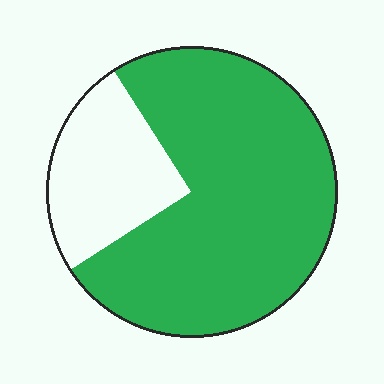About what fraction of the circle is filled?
About three quarters (3/4).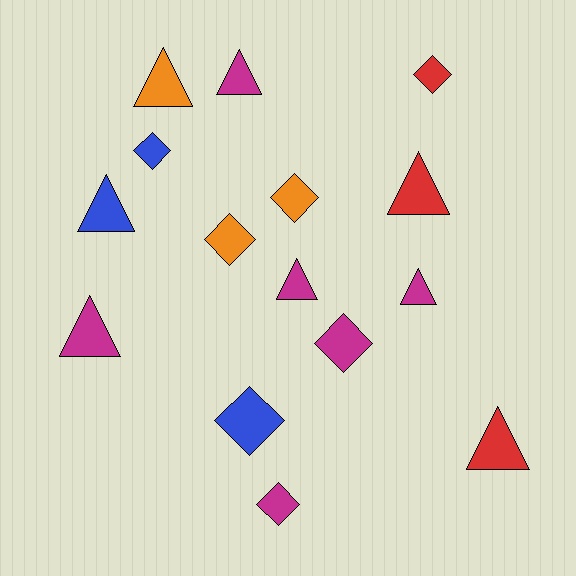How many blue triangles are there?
There is 1 blue triangle.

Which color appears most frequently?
Magenta, with 6 objects.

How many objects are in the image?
There are 15 objects.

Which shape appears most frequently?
Triangle, with 8 objects.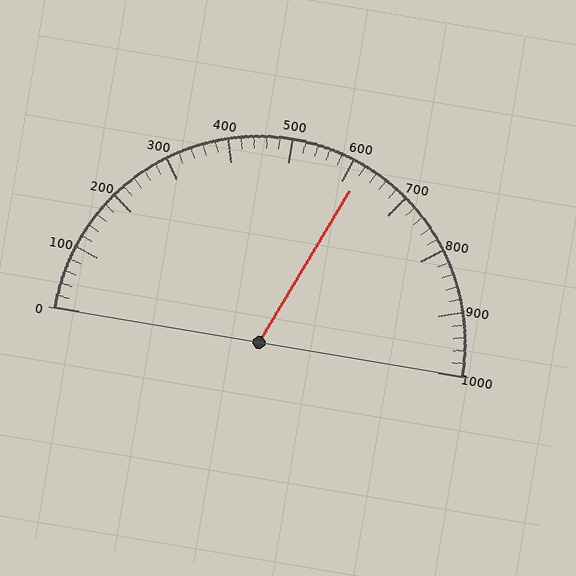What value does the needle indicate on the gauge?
The needle indicates approximately 620.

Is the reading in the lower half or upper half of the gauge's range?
The reading is in the upper half of the range (0 to 1000).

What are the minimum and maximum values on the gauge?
The gauge ranges from 0 to 1000.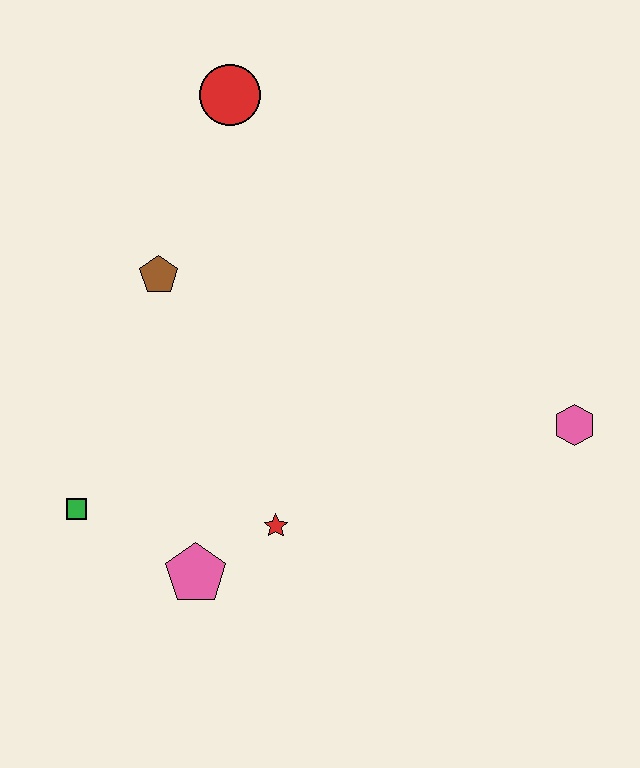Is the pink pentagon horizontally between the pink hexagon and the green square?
Yes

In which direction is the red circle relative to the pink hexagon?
The red circle is to the left of the pink hexagon.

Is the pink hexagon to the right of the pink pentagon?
Yes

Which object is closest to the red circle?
The brown pentagon is closest to the red circle.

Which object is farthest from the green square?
The pink hexagon is farthest from the green square.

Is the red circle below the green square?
No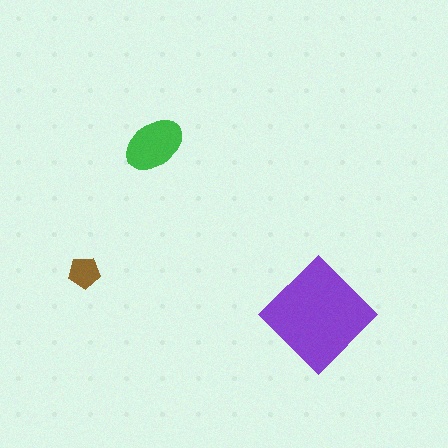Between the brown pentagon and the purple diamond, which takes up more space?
The purple diamond.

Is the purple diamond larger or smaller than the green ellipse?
Larger.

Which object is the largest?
The purple diamond.